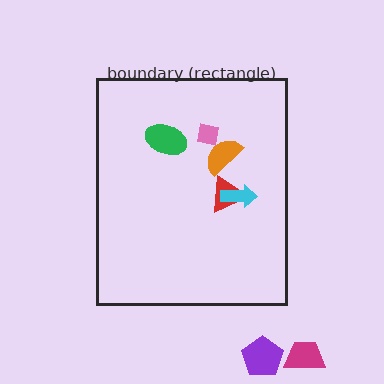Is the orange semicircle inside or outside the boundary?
Inside.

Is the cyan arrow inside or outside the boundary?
Inside.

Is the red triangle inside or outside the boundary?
Inside.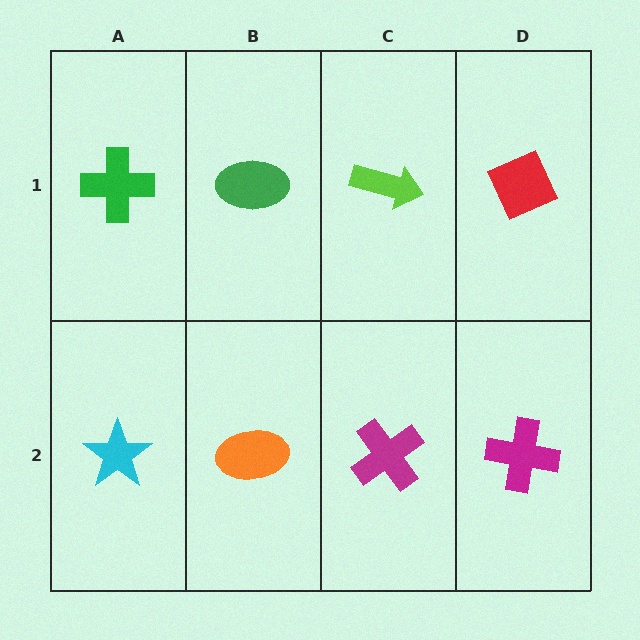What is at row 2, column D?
A magenta cross.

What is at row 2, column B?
An orange ellipse.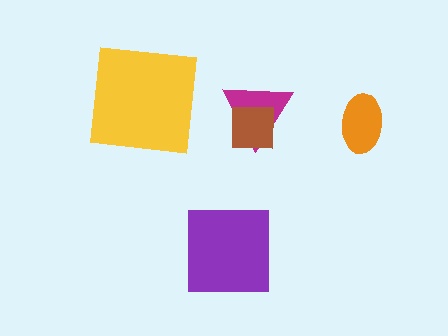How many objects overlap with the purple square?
0 objects overlap with the purple square.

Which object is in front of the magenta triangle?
The brown square is in front of the magenta triangle.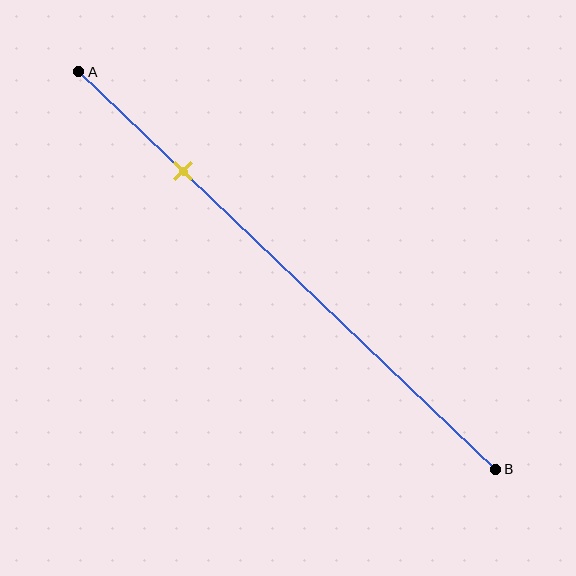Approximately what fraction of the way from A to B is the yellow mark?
The yellow mark is approximately 25% of the way from A to B.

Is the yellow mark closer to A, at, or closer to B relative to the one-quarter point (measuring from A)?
The yellow mark is approximately at the one-quarter point of segment AB.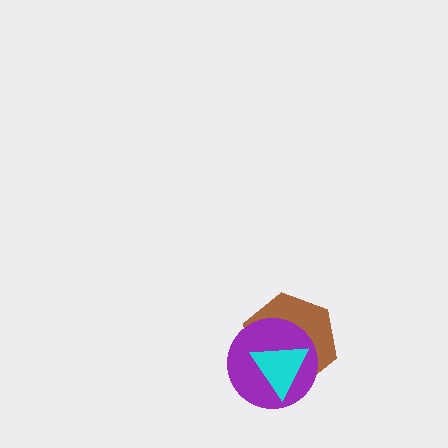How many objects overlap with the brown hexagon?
2 objects overlap with the brown hexagon.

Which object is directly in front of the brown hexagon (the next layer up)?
The purple circle is directly in front of the brown hexagon.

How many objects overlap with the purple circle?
2 objects overlap with the purple circle.